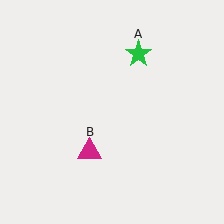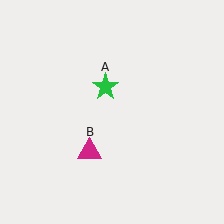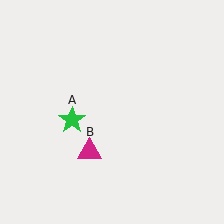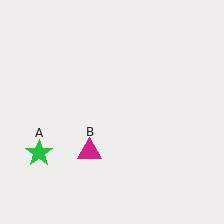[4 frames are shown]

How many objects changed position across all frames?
1 object changed position: green star (object A).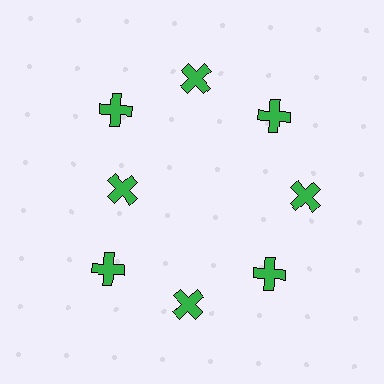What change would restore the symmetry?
The symmetry would be restored by moving it outward, back onto the ring so that all 8 crosses sit at equal angles and equal distance from the center.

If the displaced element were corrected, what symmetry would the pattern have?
It would have 8-fold rotational symmetry — the pattern would map onto itself every 45 degrees.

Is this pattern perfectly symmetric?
No. The 8 green crosses are arranged in a ring, but one element near the 9 o'clock position is pulled inward toward the center, breaking the 8-fold rotational symmetry.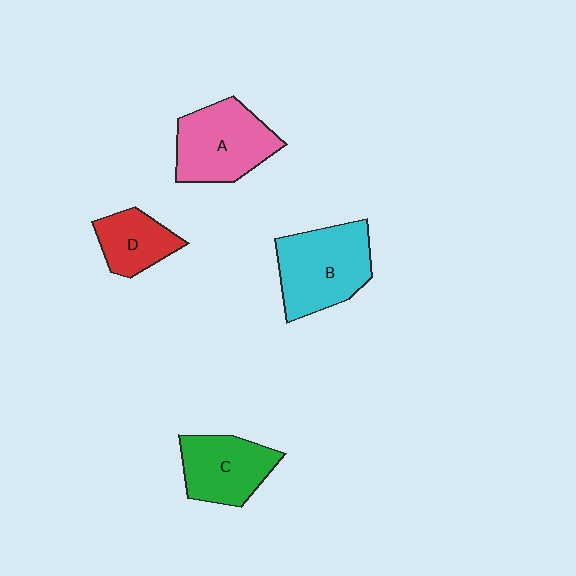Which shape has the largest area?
Shape B (cyan).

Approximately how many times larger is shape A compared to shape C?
Approximately 1.2 times.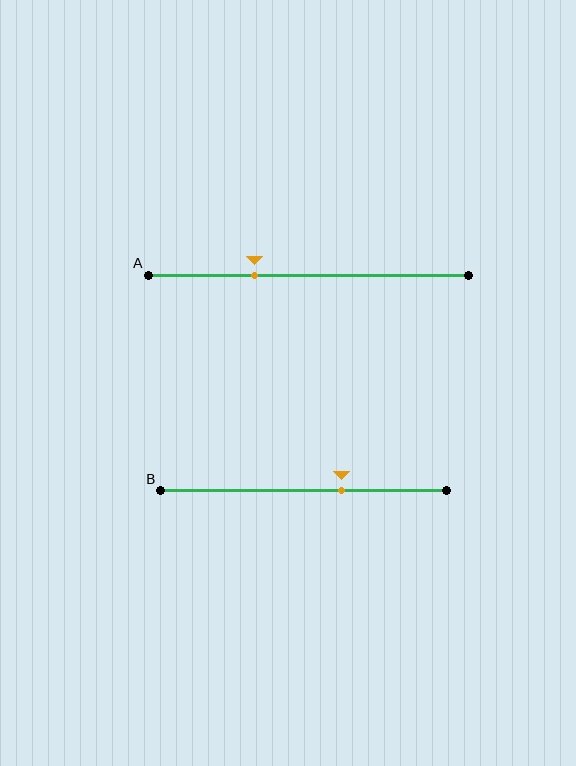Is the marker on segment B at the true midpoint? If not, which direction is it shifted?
No, the marker on segment B is shifted to the right by about 13% of the segment length.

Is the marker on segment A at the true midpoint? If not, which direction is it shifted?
No, the marker on segment A is shifted to the left by about 17% of the segment length.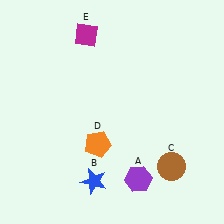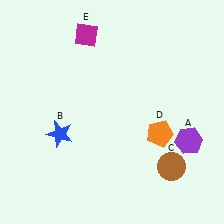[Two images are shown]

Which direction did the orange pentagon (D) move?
The orange pentagon (D) moved right.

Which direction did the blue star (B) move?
The blue star (B) moved up.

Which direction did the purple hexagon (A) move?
The purple hexagon (A) moved right.